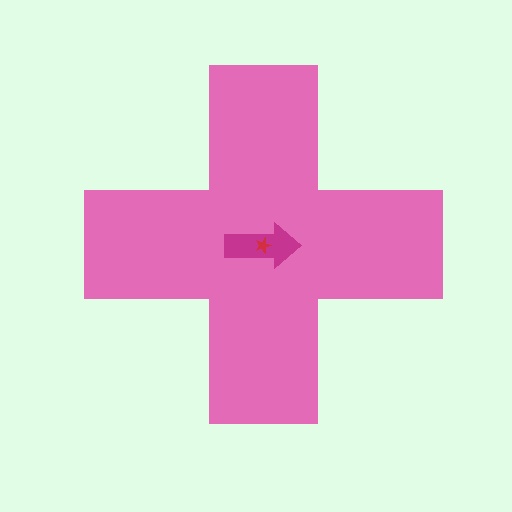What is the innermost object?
The red star.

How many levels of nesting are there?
3.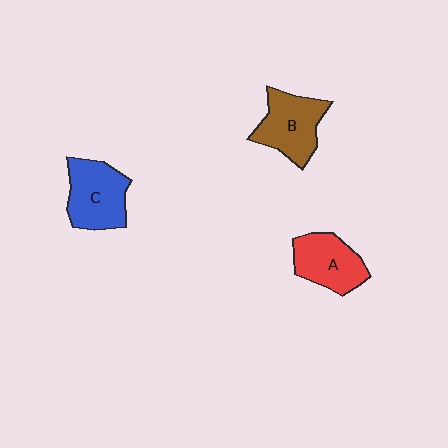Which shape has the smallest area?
Shape A (red).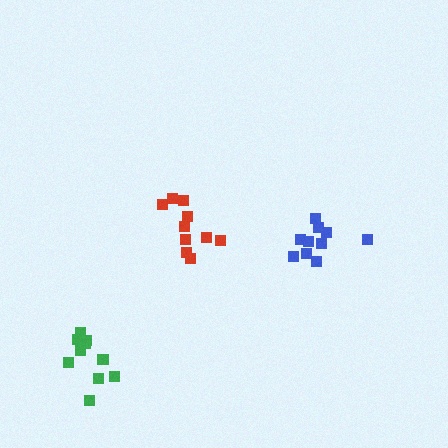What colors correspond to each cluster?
The clusters are colored: green, red, blue.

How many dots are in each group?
Group 1: 11 dots, Group 2: 10 dots, Group 3: 10 dots (31 total).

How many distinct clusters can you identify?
There are 3 distinct clusters.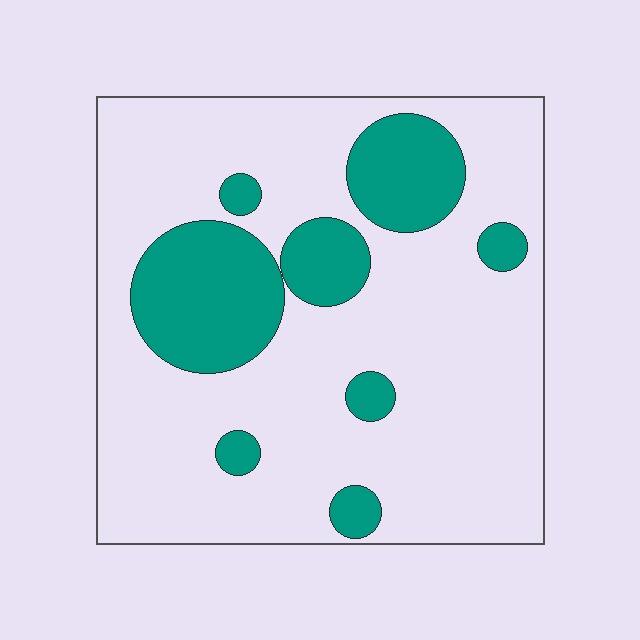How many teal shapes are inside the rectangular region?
8.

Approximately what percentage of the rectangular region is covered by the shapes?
Approximately 25%.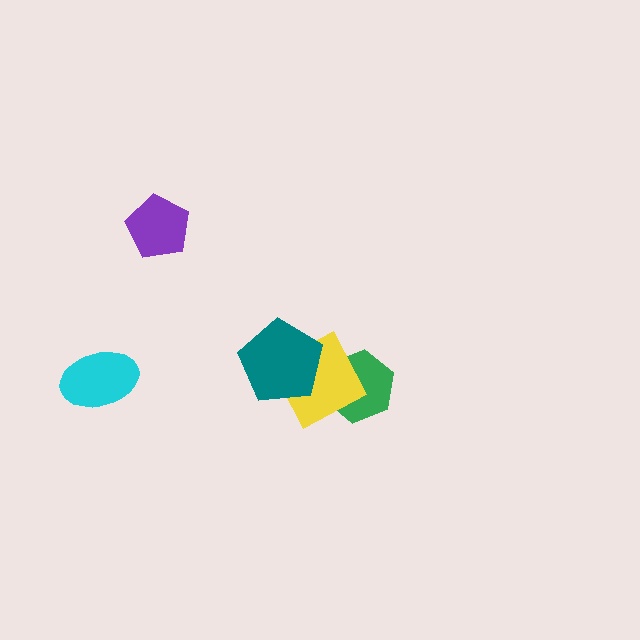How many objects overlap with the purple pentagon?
0 objects overlap with the purple pentagon.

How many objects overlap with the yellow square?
2 objects overlap with the yellow square.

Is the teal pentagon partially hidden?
No, no other shape covers it.